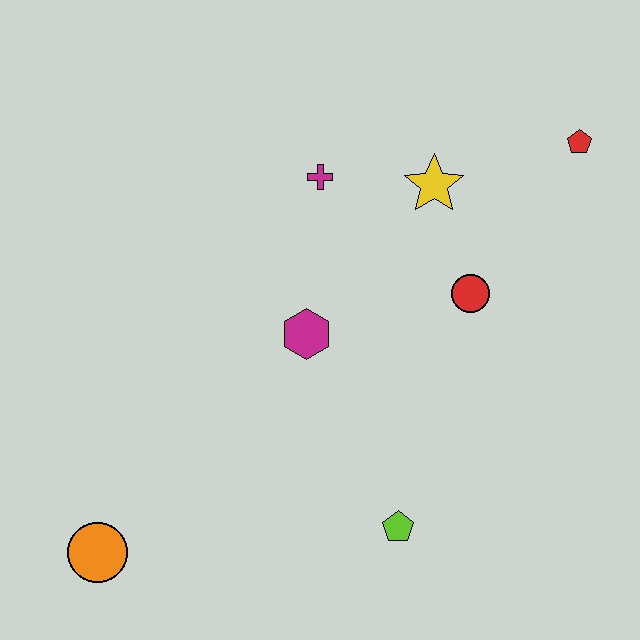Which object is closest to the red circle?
The yellow star is closest to the red circle.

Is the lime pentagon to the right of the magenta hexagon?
Yes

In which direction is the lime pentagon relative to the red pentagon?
The lime pentagon is below the red pentagon.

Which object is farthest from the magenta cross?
The orange circle is farthest from the magenta cross.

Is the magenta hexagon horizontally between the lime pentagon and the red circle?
No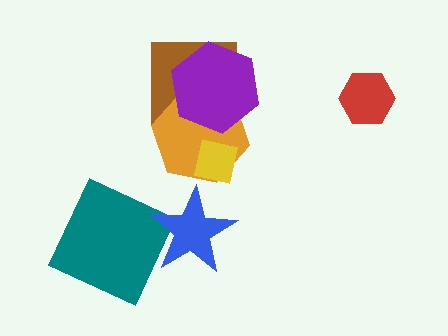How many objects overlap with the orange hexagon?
3 objects overlap with the orange hexagon.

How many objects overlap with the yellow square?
1 object overlaps with the yellow square.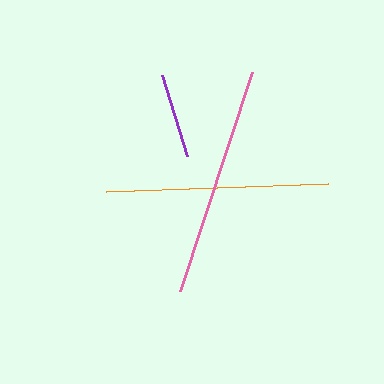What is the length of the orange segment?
The orange segment is approximately 222 pixels long.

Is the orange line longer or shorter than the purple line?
The orange line is longer than the purple line.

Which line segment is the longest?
The pink line is the longest at approximately 230 pixels.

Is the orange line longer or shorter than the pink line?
The pink line is longer than the orange line.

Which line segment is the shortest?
The purple line is the shortest at approximately 85 pixels.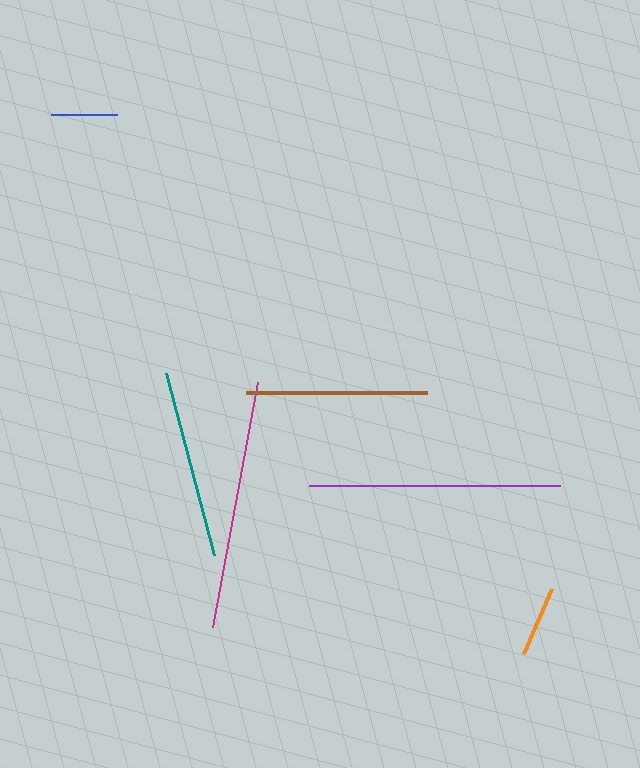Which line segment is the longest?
The purple line is the longest at approximately 251 pixels.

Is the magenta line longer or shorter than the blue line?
The magenta line is longer than the blue line.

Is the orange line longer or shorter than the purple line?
The purple line is longer than the orange line.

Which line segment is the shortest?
The blue line is the shortest at approximately 66 pixels.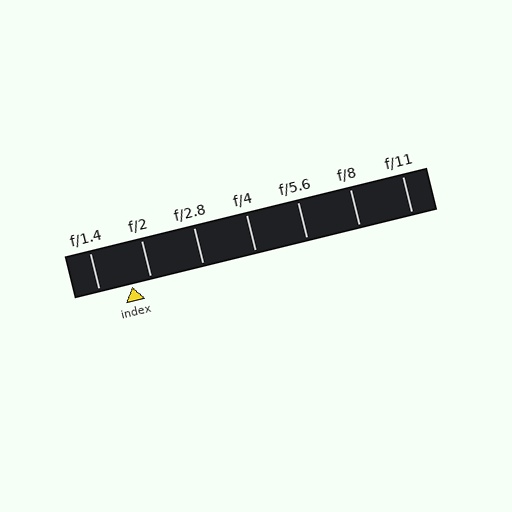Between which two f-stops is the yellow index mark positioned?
The index mark is between f/1.4 and f/2.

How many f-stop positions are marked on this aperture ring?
There are 7 f-stop positions marked.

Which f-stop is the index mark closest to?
The index mark is closest to f/2.